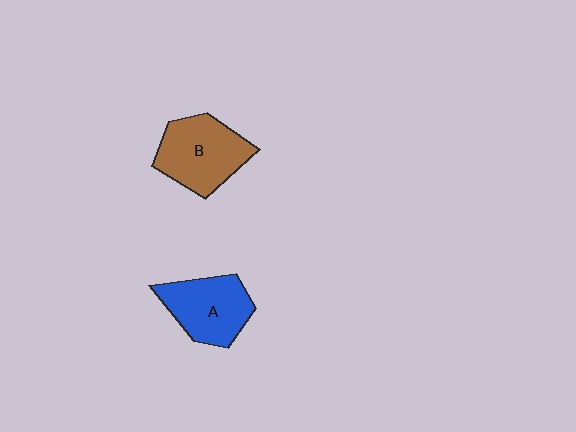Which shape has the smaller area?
Shape A (blue).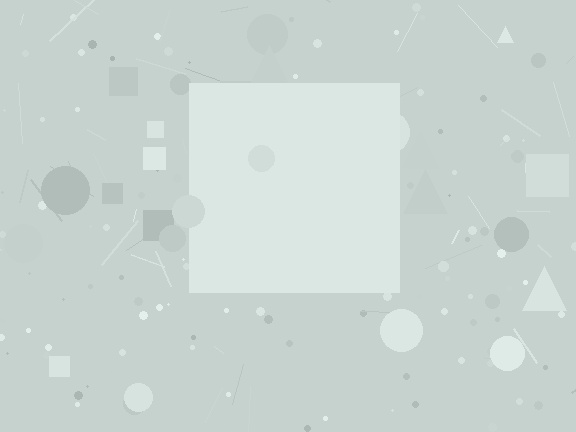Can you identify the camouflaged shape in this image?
The camouflaged shape is a square.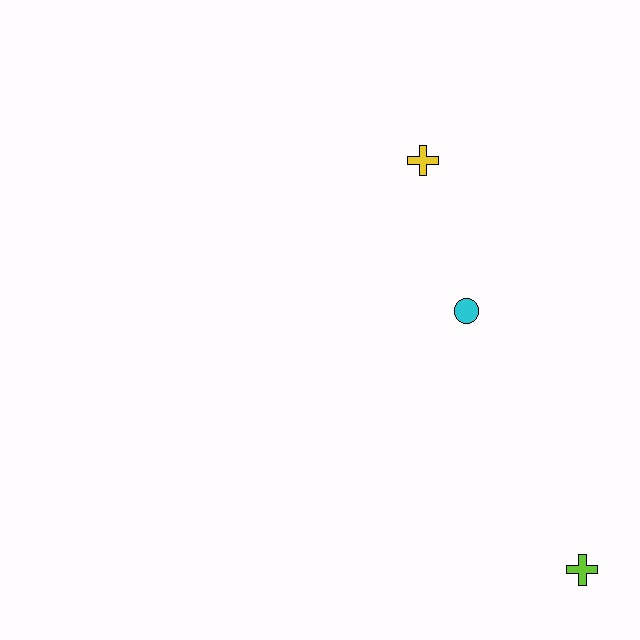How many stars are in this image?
There are no stars.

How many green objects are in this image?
There are no green objects.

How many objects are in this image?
There are 3 objects.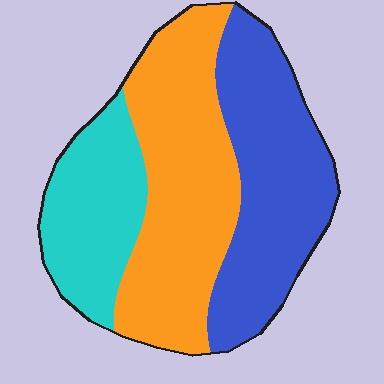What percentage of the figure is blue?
Blue takes up about three eighths (3/8) of the figure.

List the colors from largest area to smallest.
From largest to smallest: orange, blue, cyan.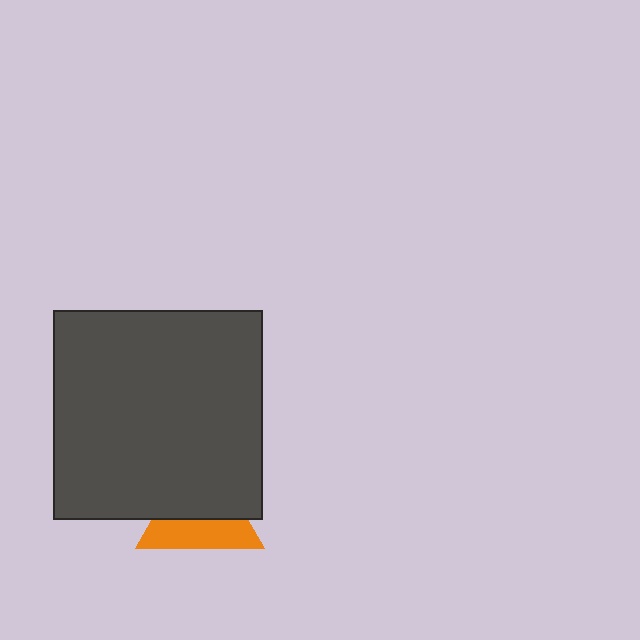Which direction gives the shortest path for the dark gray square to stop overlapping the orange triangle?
Moving up gives the shortest separation.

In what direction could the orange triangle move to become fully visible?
The orange triangle could move down. That would shift it out from behind the dark gray square entirely.